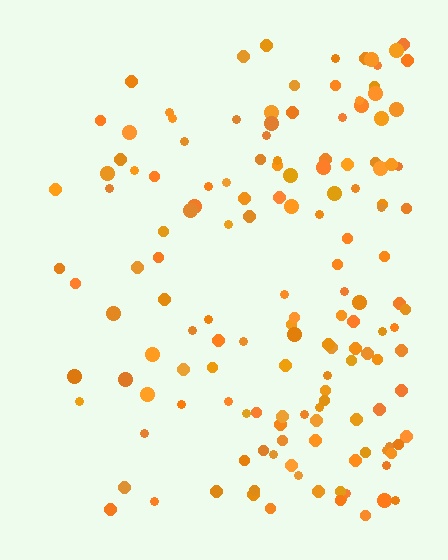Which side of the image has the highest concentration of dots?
The right.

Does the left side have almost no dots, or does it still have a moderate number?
Still a moderate number, just noticeably fewer than the right.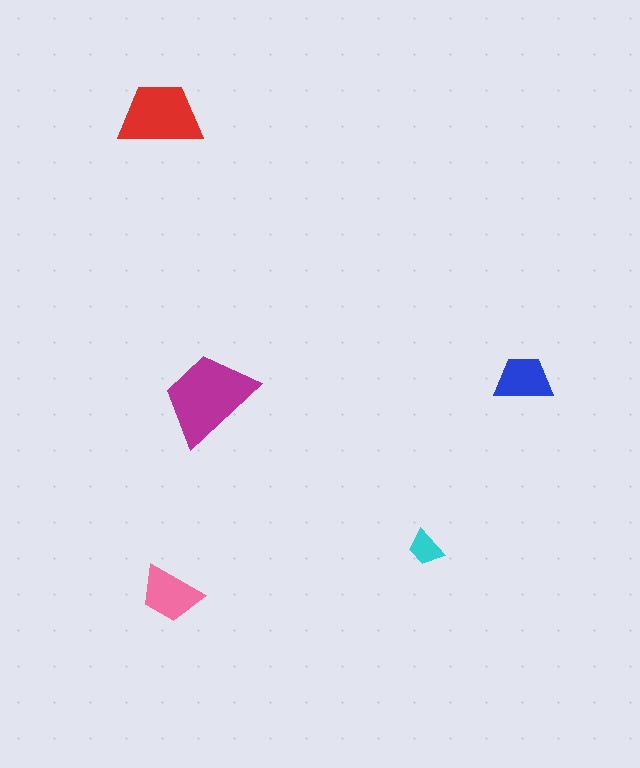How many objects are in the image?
There are 5 objects in the image.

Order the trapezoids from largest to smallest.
the magenta one, the red one, the pink one, the blue one, the cyan one.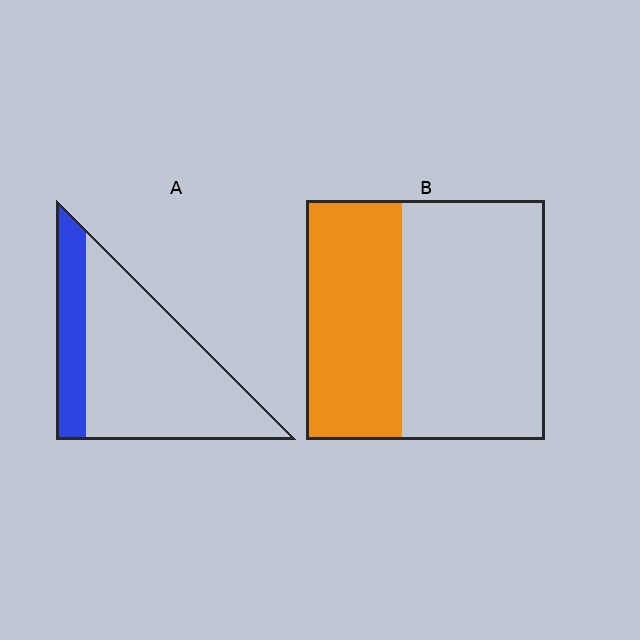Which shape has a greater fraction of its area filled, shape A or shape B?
Shape B.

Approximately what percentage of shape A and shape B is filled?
A is approximately 25% and B is approximately 40%.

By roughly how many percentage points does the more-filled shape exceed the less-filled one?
By roughly 15 percentage points (B over A).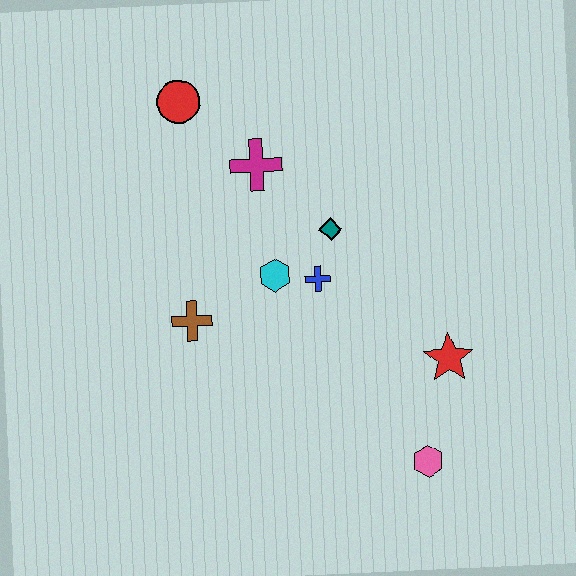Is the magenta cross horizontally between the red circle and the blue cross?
Yes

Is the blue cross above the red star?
Yes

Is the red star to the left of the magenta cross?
No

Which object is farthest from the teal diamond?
The pink hexagon is farthest from the teal diamond.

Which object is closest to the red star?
The pink hexagon is closest to the red star.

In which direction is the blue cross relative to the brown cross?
The blue cross is to the right of the brown cross.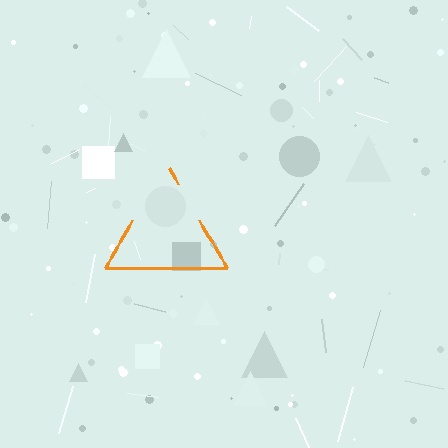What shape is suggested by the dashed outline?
The dashed outline suggests a triangle.